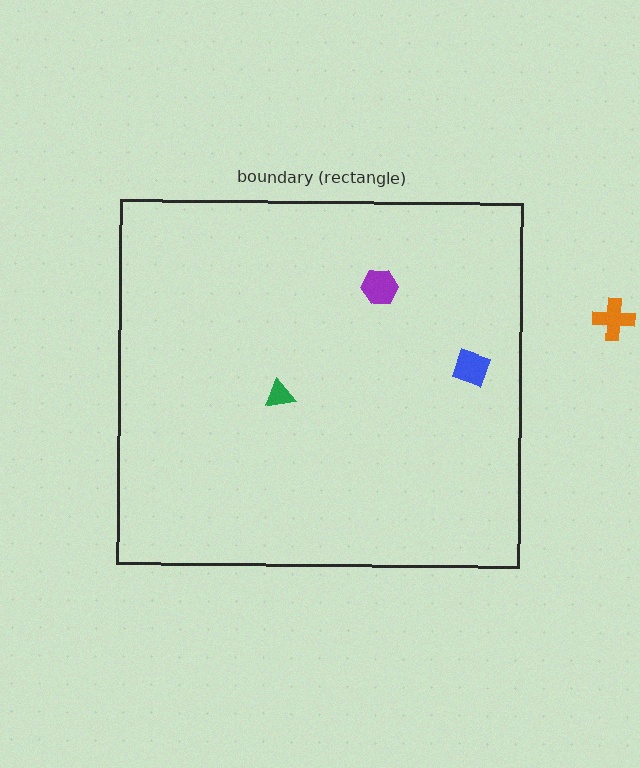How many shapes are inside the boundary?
3 inside, 1 outside.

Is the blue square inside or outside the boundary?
Inside.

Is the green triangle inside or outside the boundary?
Inside.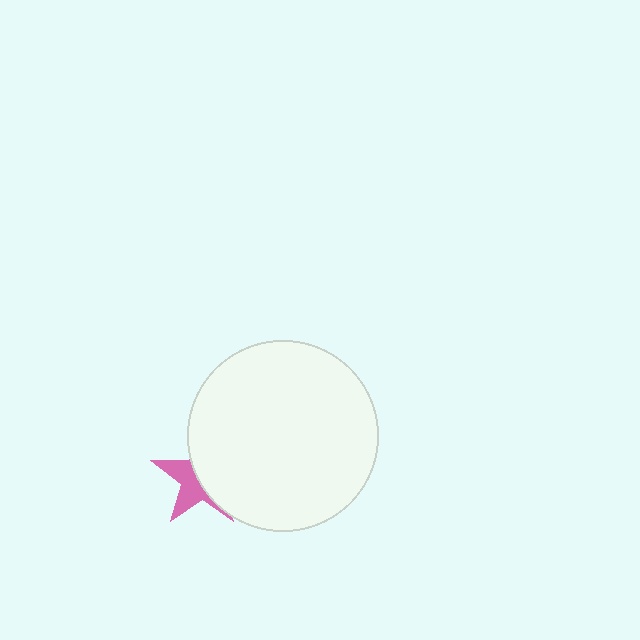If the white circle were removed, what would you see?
You would see the complete pink star.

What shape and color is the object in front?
The object in front is a white circle.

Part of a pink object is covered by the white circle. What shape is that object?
It is a star.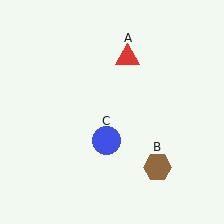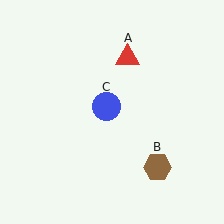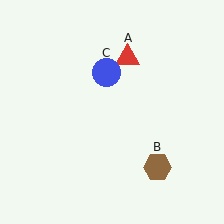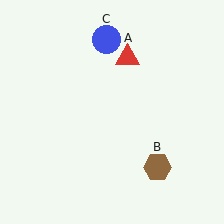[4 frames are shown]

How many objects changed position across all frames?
1 object changed position: blue circle (object C).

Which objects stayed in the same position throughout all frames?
Red triangle (object A) and brown hexagon (object B) remained stationary.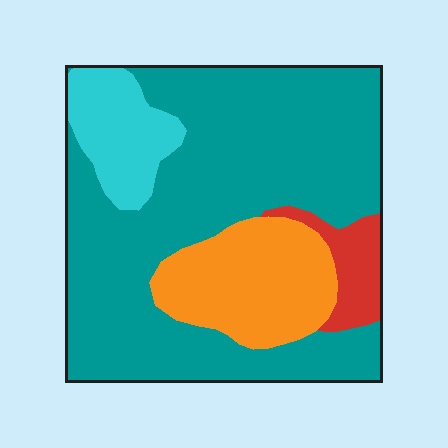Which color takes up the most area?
Teal, at roughly 65%.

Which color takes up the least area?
Red, at roughly 5%.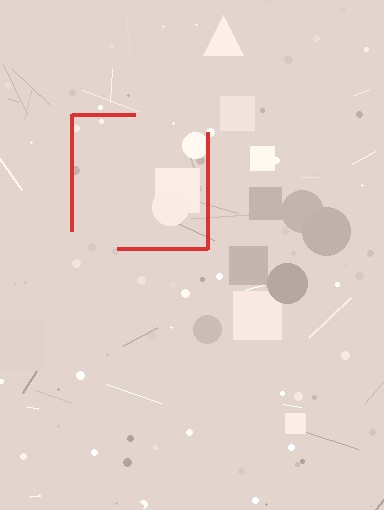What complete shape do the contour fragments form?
The contour fragments form a square.